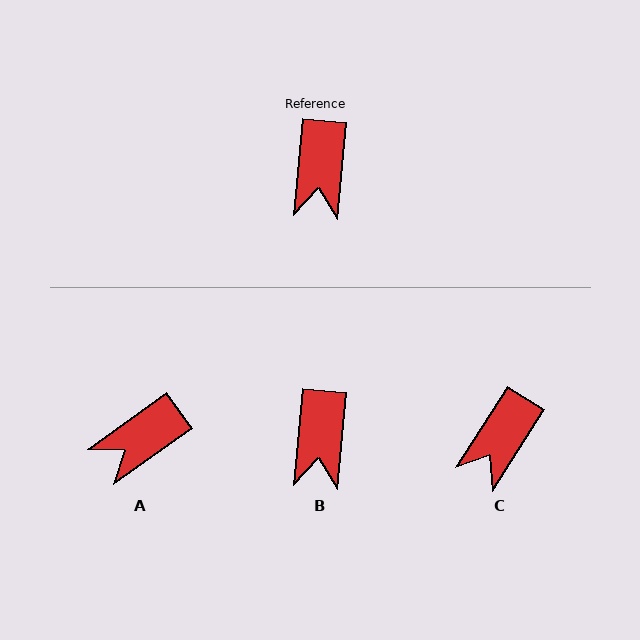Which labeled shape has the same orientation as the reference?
B.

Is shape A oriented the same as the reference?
No, it is off by about 49 degrees.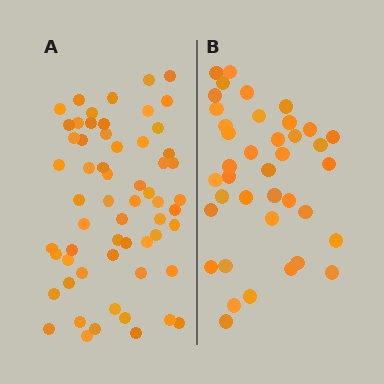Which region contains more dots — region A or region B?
Region A (the left region) has more dots.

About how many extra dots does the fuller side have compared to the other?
Region A has approximately 20 more dots than region B.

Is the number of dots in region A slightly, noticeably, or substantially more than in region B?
Region A has substantially more. The ratio is roughly 1.5 to 1.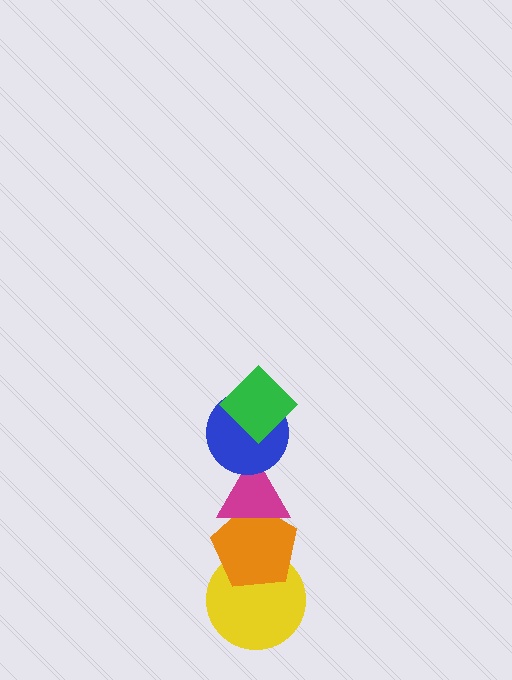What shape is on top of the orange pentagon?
The magenta triangle is on top of the orange pentagon.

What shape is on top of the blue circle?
The green diamond is on top of the blue circle.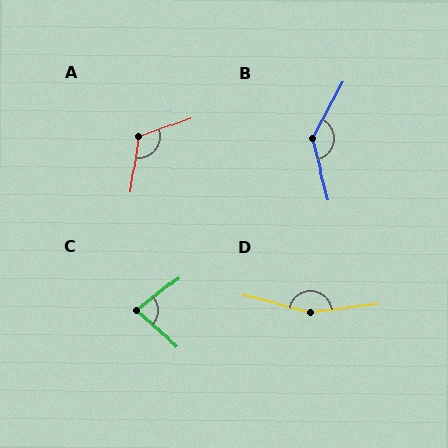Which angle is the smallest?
C, at approximately 80 degrees.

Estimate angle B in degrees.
Approximately 136 degrees.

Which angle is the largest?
D, at approximately 159 degrees.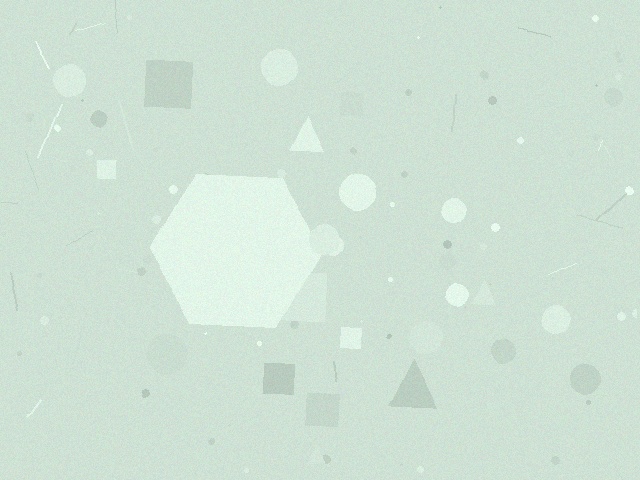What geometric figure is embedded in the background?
A hexagon is embedded in the background.